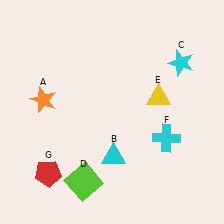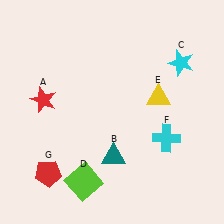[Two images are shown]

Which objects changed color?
A changed from orange to red. B changed from cyan to teal.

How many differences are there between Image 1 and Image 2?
There are 2 differences between the two images.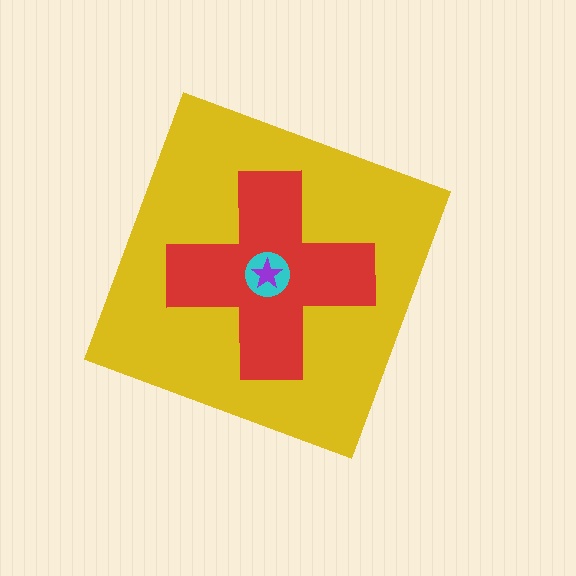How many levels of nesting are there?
4.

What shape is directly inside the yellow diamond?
The red cross.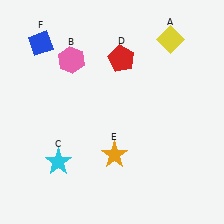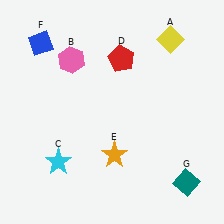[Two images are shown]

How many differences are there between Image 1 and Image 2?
There is 1 difference between the two images.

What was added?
A teal diamond (G) was added in Image 2.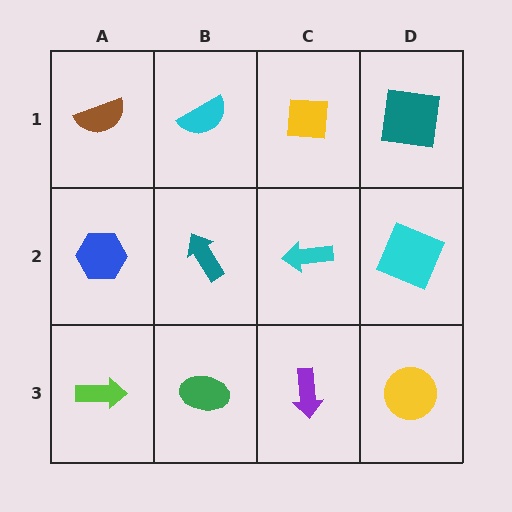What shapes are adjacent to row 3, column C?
A cyan arrow (row 2, column C), a green ellipse (row 3, column B), a yellow circle (row 3, column D).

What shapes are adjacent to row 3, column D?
A cyan square (row 2, column D), a purple arrow (row 3, column C).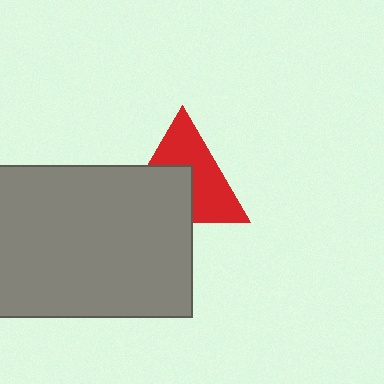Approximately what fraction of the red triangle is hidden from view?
Roughly 45% of the red triangle is hidden behind the gray rectangle.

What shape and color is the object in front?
The object in front is a gray rectangle.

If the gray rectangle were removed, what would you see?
You would see the complete red triangle.